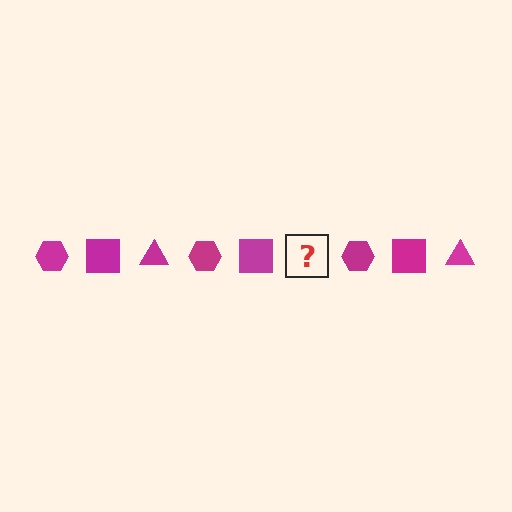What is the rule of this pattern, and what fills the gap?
The rule is that the pattern cycles through hexagon, square, triangle shapes in magenta. The gap should be filled with a magenta triangle.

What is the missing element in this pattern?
The missing element is a magenta triangle.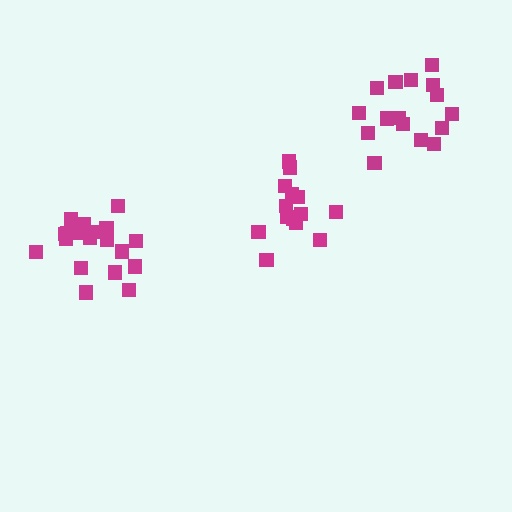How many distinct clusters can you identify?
There are 3 distinct clusters.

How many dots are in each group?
Group 1: 16 dots, Group 2: 14 dots, Group 3: 20 dots (50 total).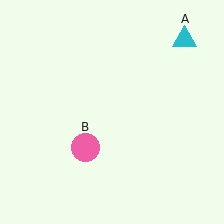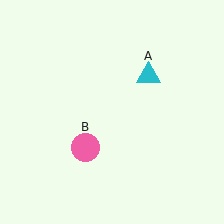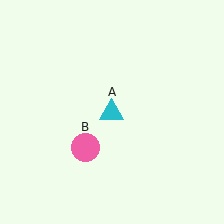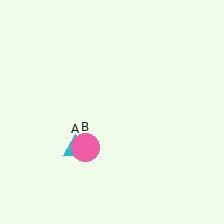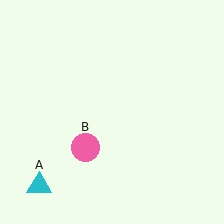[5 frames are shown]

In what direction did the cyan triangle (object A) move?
The cyan triangle (object A) moved down and to the left.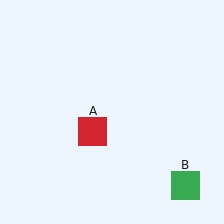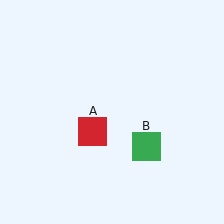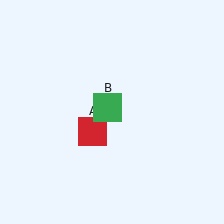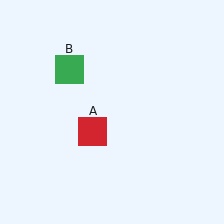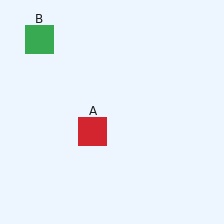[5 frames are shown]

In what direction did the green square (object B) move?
The green square (object B) moved up and to the left.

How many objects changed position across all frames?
1 object changed position: green square (object B).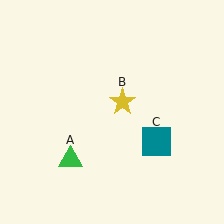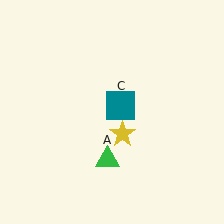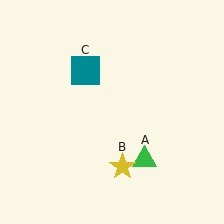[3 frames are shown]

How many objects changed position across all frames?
3 objects changed position: green triangle (object A), yellow star (object B), teal square (object C).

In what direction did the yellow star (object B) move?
The yellow star (object B) moved down.